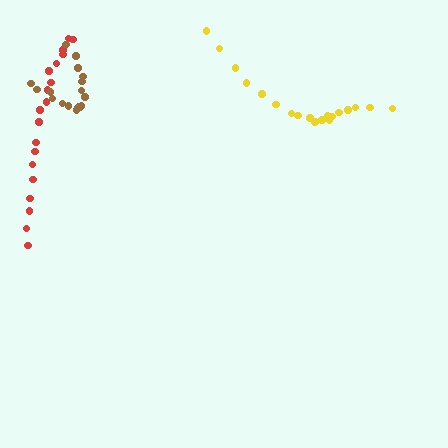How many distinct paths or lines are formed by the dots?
There are 3 distinct paths.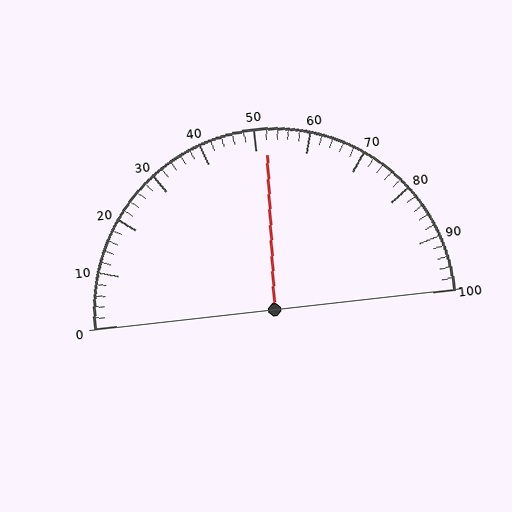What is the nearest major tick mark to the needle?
The nearest major tick mark is 50.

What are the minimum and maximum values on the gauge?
The gauge ranges from 0 to 100.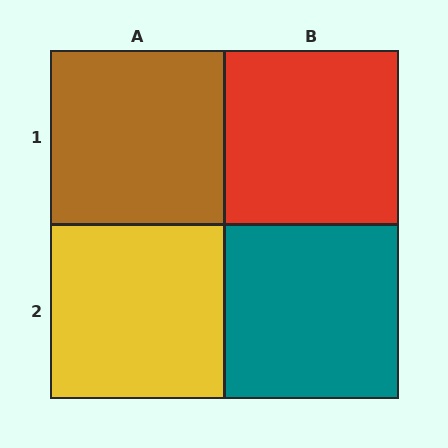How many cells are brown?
1 cell is brown.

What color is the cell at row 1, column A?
Brown.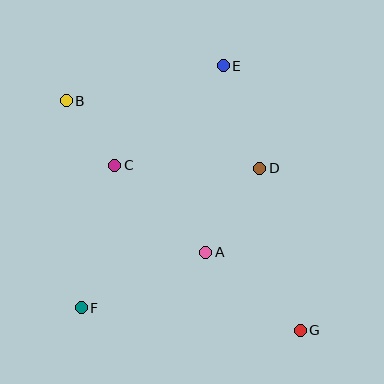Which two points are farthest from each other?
Points B and G are farthest from each other.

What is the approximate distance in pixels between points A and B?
The distance between A and B is approximately 206 pixels.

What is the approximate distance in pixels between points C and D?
The distance between C and D is approximately 145 pixels.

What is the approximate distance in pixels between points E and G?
The distance between E and G is approximately 276 pixels.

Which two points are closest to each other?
Points B and C are closest to each other.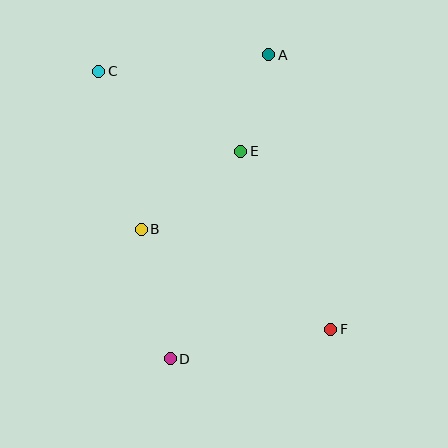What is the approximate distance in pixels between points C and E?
The distance between C and E is approximately 163 pixels.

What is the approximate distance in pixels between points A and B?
The distance between A and B is approximately 216 pixels.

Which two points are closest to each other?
Points A and E are closest to each other.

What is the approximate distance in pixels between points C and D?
The distance between C and D is approximately 296 pixels.